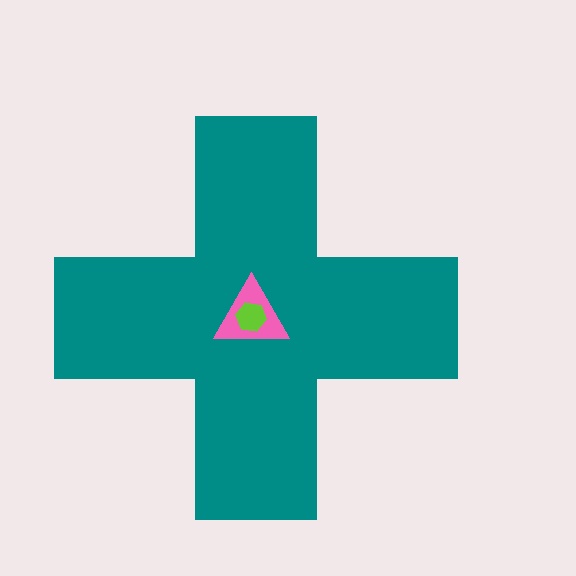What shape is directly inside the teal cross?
The pink triangle.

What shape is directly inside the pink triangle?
The lime hexagon.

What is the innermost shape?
The lime hexagon.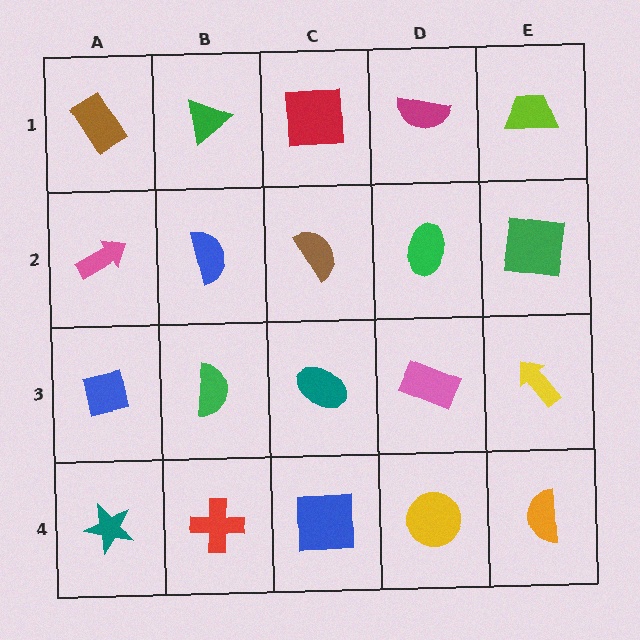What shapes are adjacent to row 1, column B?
A blue semicircle (row 2, column B), a brown rectangle (row 1, column A), a red square (row 1, column C).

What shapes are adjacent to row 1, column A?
A pink arrow (row 2, column A), a green triangle (row 1, column B).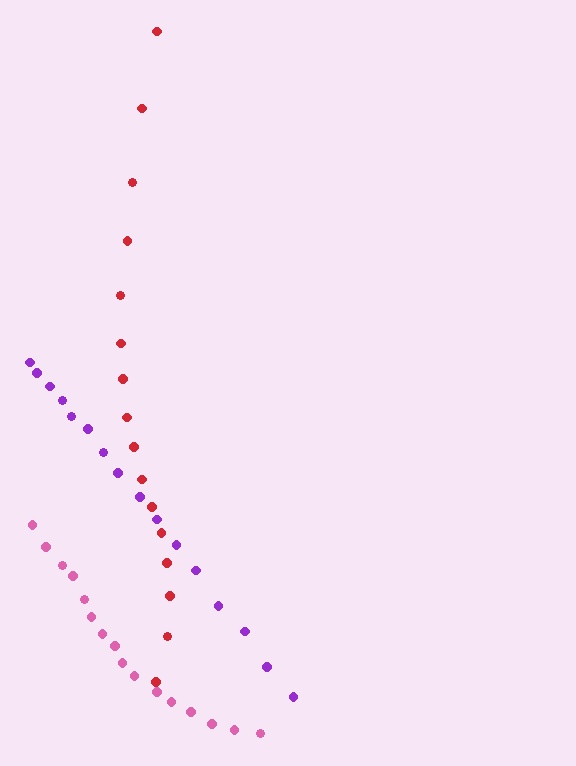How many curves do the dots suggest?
There are 3 distinct paths.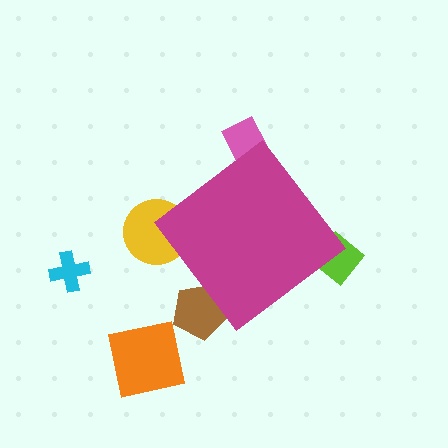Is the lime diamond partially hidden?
Yes, the lime diamond is partially hidden behind the magenta diamond.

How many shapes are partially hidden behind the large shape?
4 shapes are partially hidden.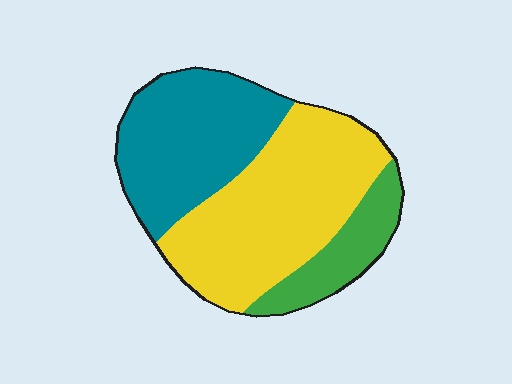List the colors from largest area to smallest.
From largest to smallest: yellow, teal, green.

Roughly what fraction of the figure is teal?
Teal covers roughly 35% of the figure.